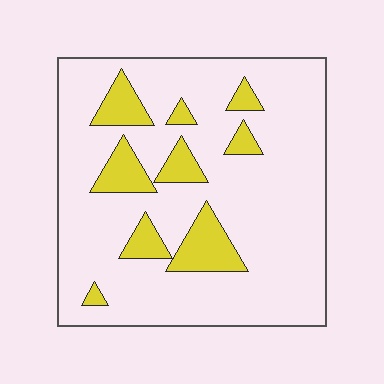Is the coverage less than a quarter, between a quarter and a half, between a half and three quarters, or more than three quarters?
Less than a quarter.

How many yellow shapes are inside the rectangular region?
9.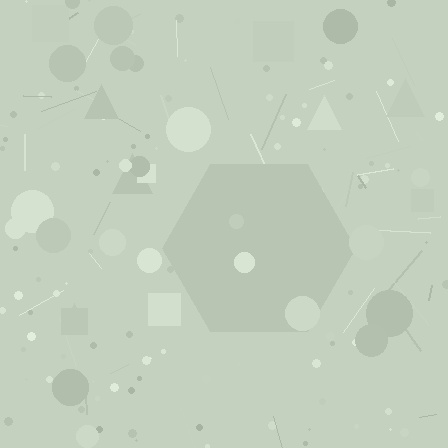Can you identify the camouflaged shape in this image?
The camouflaged shape is a hexagon.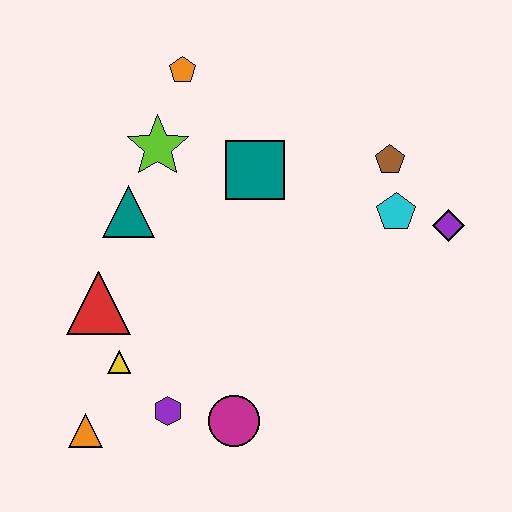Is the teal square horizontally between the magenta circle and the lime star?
No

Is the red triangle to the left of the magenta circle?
Yes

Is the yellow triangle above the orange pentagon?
No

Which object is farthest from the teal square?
The orange triangle is farthest from the teal square.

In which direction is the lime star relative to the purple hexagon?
The lime star is above the purple hexagon.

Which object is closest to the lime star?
The teal triangle is closest to the lime star.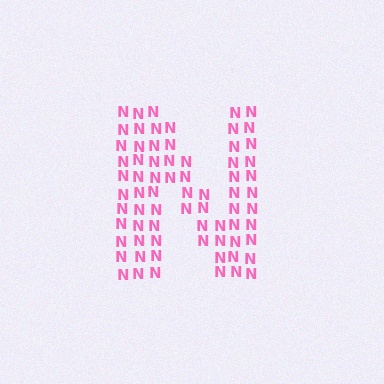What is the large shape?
The large shape is the letter N.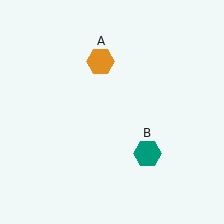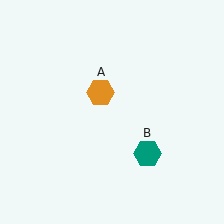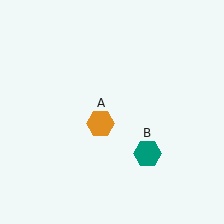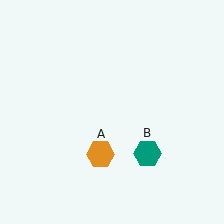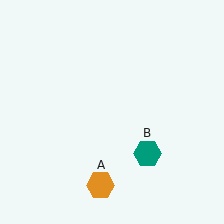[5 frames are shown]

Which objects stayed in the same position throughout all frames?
Teal hexagon (object B) remained stationary.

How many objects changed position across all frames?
1 object changed position: orange hexagon (object A).